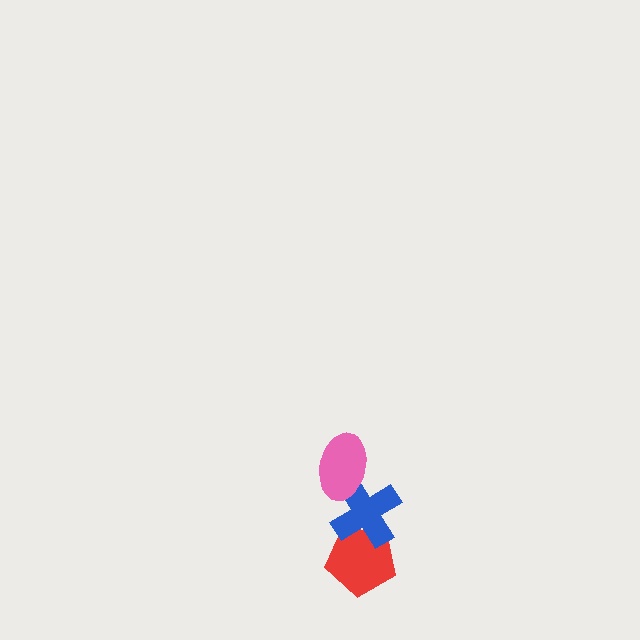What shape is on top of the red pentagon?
The blue cross is on top of the red pentagon.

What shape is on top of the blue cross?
The pink ellipse is on top of the blue cross.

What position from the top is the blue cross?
The blue cross is 2nd from the top.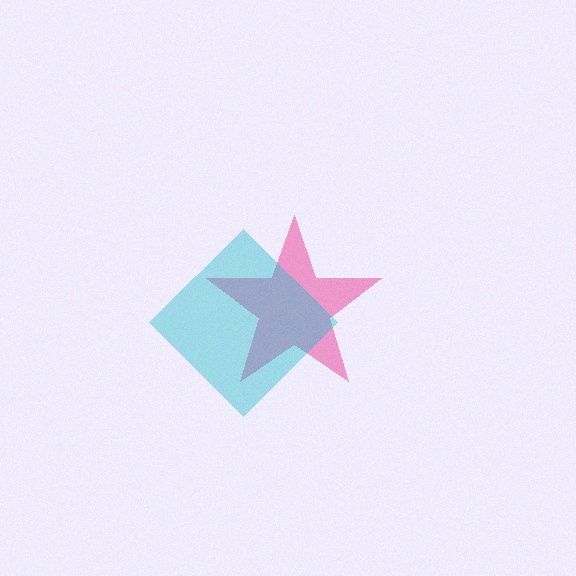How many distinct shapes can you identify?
There are 2 distinct shapes: a pink star, a cyan diamond.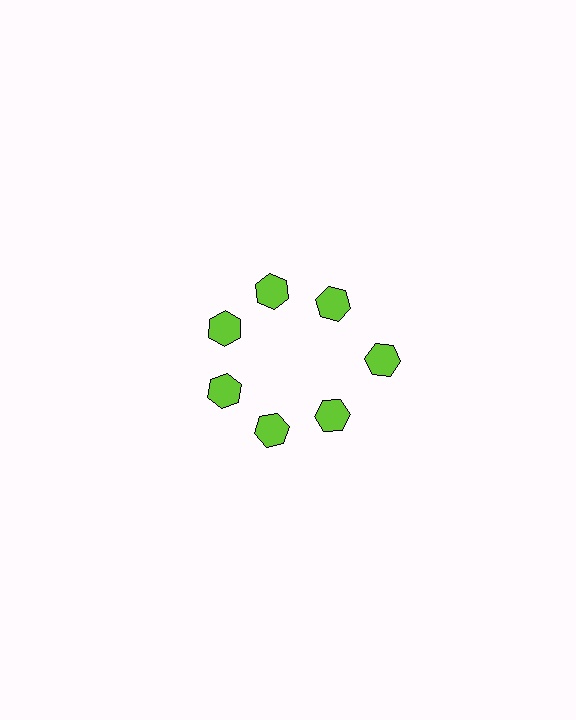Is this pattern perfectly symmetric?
No. The 7 lime hexagons are arranged in a ring, but one element near the 3 o'clock position is pushed outward from the center, breaking the 7-fold rotational symmetry.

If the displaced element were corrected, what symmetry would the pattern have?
It would have 7-fold rotational symmetry — the pattern would map onto itself every 51 degrees.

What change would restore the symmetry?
The symmetry would be restored by moving it inward, back onto the ring so that all 7 hexagons sit at equal angles and equal distance from the center.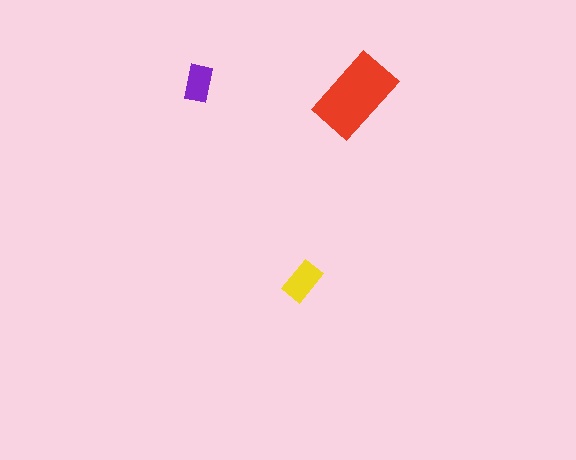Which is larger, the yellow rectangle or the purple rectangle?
The yellow one.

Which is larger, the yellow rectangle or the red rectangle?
The red one.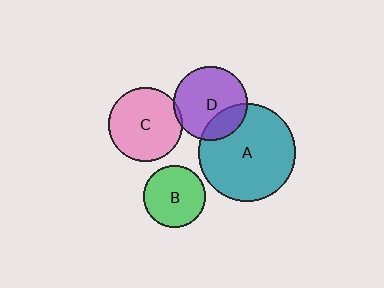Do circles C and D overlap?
Yes.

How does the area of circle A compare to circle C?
Approximately 1.7 times.